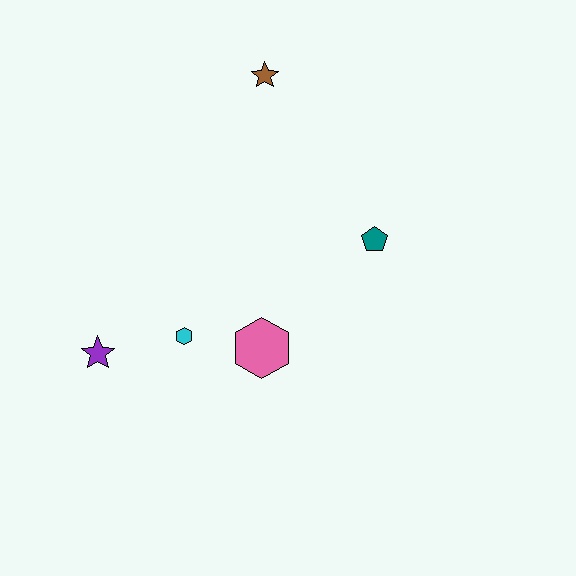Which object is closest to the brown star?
The teal pentagon is closest to the brown star.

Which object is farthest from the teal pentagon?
The purple star is farthest from the teal pentagon.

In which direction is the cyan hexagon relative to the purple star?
The cyan hexagon is to the right of the purple star.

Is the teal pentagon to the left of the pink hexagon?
No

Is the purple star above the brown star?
No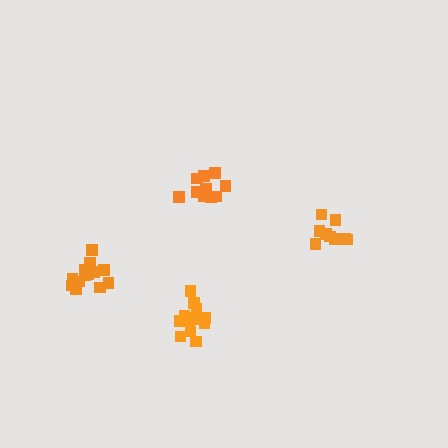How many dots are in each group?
Group 1: 10 dots, Group 2: 15 dots, Group 3: 10 dots, Group 4: 14 dots (49 total).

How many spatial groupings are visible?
There are 4 spatial groupings.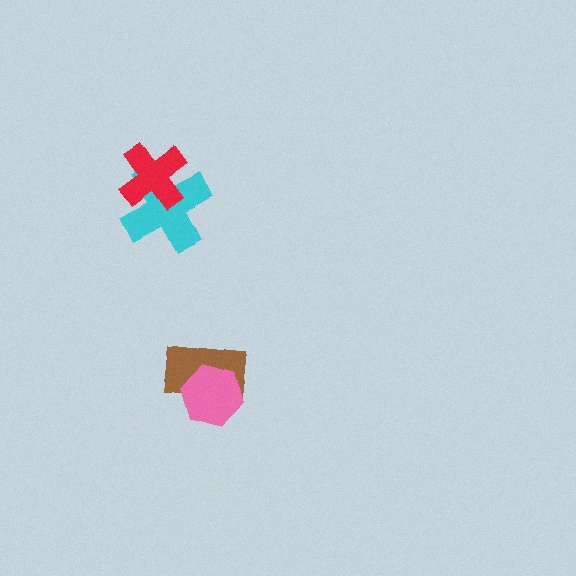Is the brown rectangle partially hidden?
Yes, it is partially covered by another shape.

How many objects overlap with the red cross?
1 object overlaps with the red cross.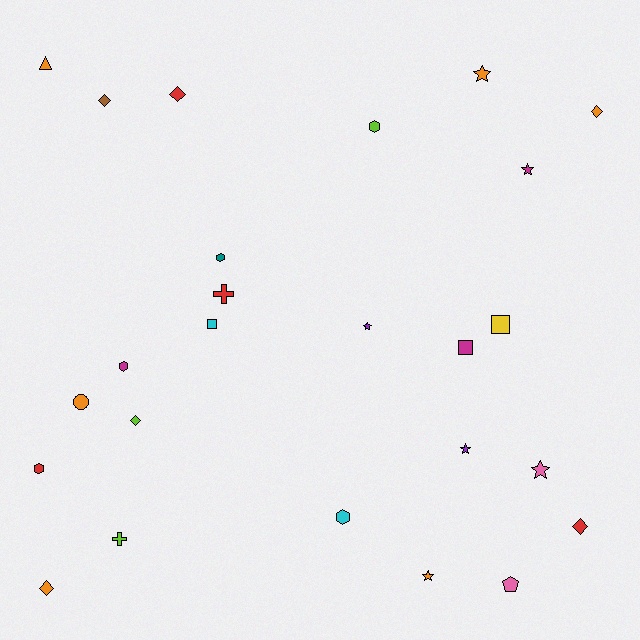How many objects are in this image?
There are 25 objects.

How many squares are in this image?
There are 3 squares.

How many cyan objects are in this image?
There are 2 cyan objects.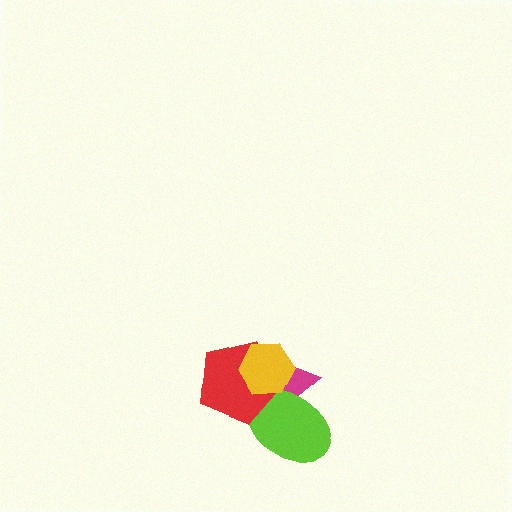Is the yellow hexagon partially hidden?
No, no other shape covers it.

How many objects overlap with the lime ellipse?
3 objects overlap with the lime ellipse.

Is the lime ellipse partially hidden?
Yes, it is partially covered by another shape.